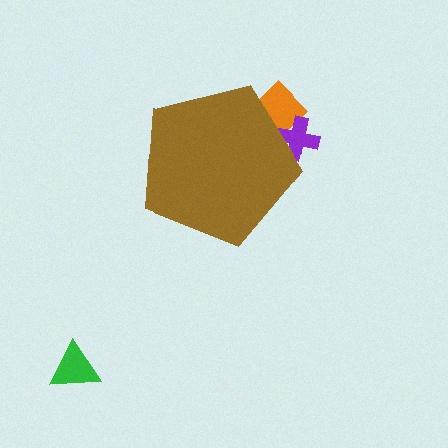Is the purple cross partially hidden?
Yes, the purple cross is partially hidden behind the brown pentagon.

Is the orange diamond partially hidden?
Yes, the orange diamond is partially hidden behind the brown pentagon.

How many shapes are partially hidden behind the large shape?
2 shapes are partially hidden.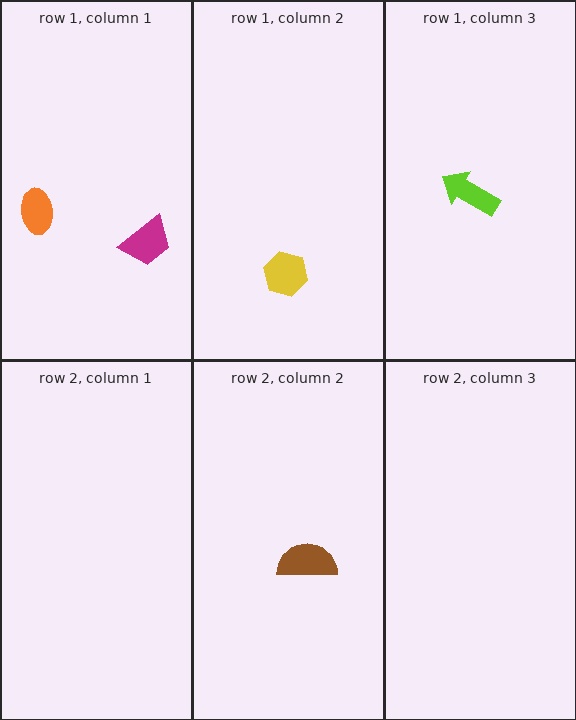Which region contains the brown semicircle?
The row 2, column 2 region.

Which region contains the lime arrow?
The row 1, column 3 region.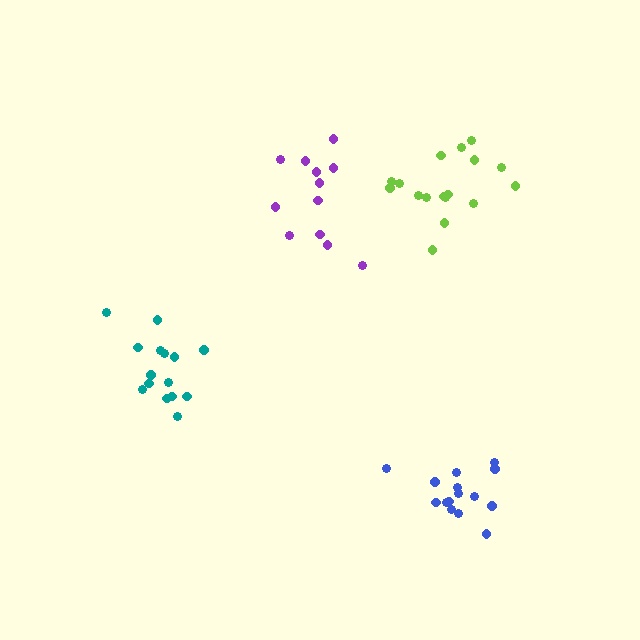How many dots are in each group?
Group 1: 15 dots, Group 2: 12 dots, Group 3: 17 dots, Group 4: 15 dots (59 total).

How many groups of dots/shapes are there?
There are 4 groups.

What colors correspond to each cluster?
The clusters are colored: teal, purple, lime, blue.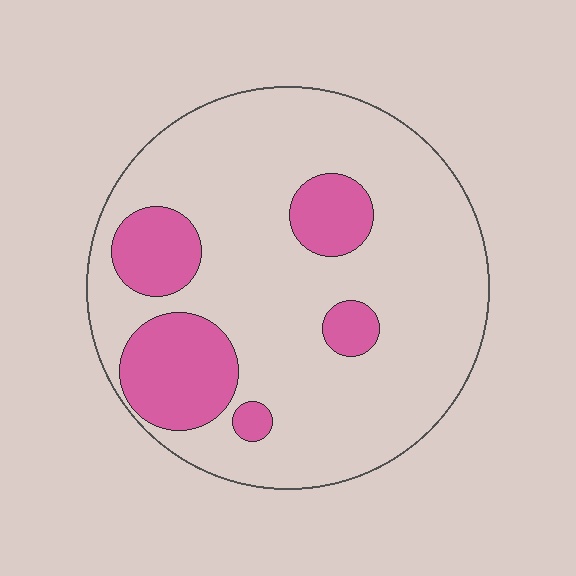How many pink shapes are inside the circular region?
5.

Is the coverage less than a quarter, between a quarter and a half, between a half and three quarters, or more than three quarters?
Less than a quarter.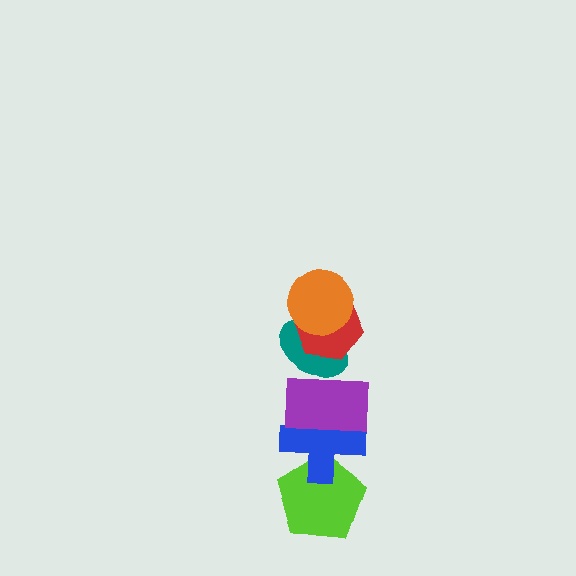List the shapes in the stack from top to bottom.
From top to bottom: the orange circle, the red hexagon, the teal ellipse, the purple rectangle, the blue cross, the lime pentagon.